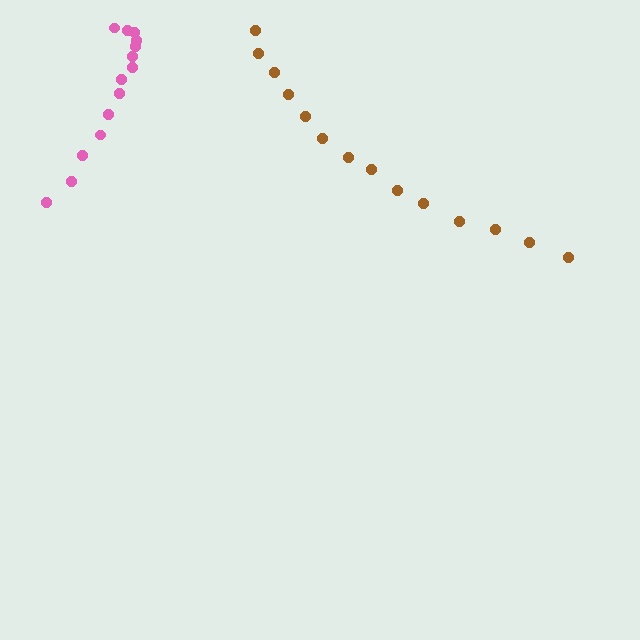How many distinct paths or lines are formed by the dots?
There are 2 distinct paths.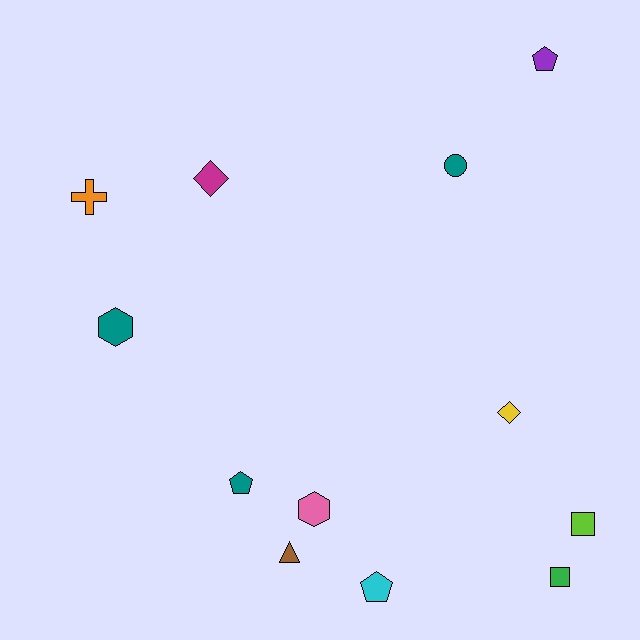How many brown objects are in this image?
There is 1 brown object.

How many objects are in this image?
There are 12 objects.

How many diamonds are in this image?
There are 2 diamonds.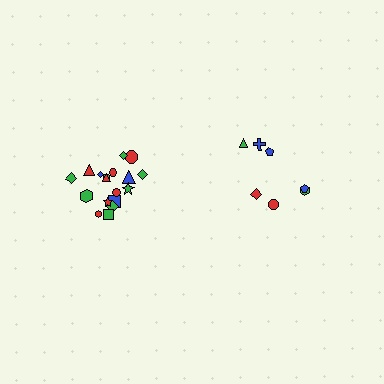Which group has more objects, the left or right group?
The left group.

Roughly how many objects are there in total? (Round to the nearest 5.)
Roughly 25 objects in total.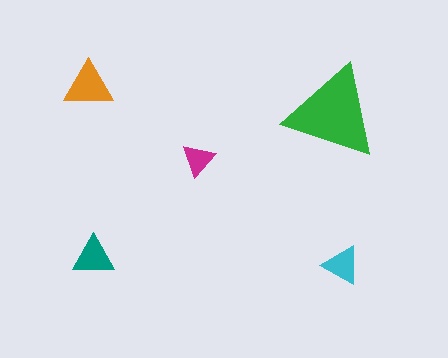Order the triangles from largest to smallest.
the green one, the orange one, the teal one, the cyan one, the magenta one.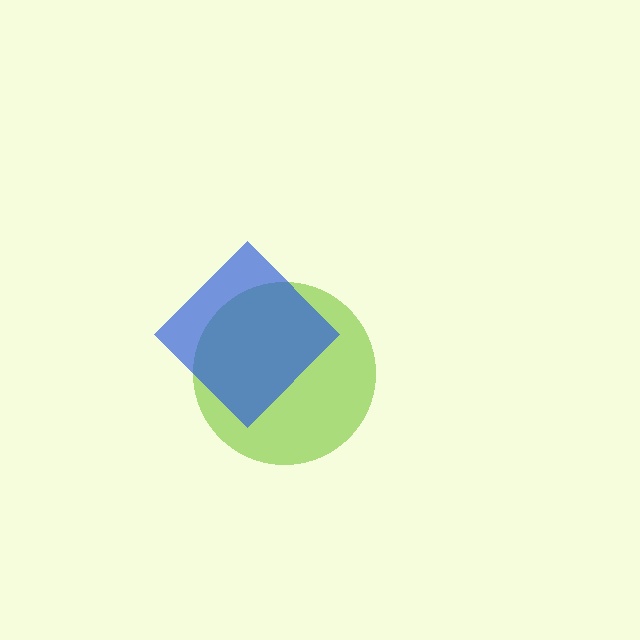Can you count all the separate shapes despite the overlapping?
Yes, there are 2 separate shapes.